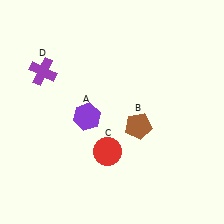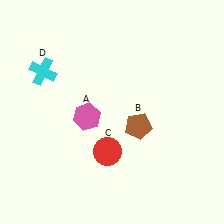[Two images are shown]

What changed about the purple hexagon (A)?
In Image 1, A is purple. In Image 2, it changed to pink.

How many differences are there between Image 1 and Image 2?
There are 2 differences between the two images.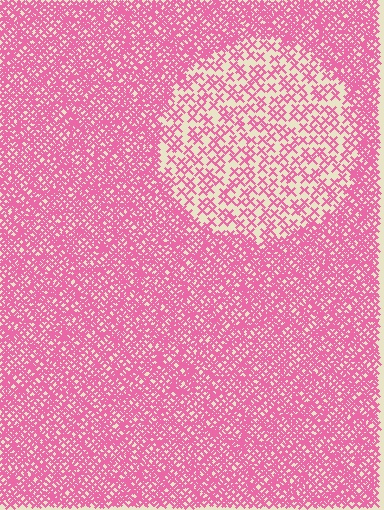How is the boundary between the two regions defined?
The boundary is defined by a change in element density (approximately 2.6x ratio). All elements are the same color, size, and shape.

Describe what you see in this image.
The image contains small pink elements arranged at two different densities. A circle-shaped region is visible where the elements are less densely packed than the surrounding area.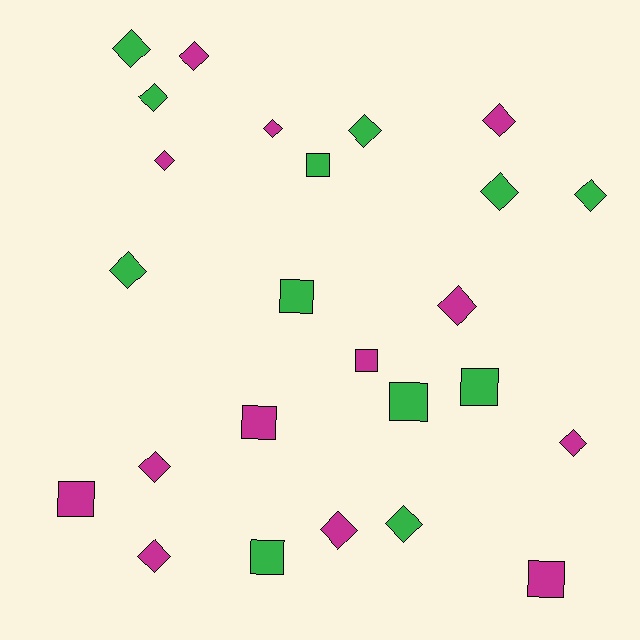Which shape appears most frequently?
Diamond, with 16 objects.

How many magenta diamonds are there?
There are 9 magenta diamonds.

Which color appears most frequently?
Magenta, with 13 objects.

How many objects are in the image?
There are 25 objects.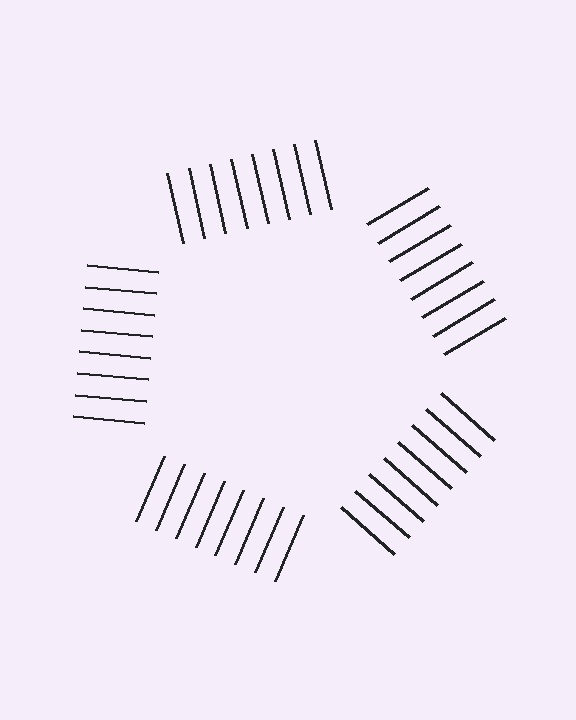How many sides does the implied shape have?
5 sides — the line-ends trace a pentagon.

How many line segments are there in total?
40 — 8 along each of the 5 edges.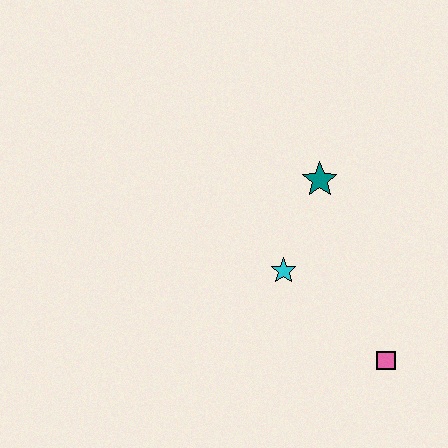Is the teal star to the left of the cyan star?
No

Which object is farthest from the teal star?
The pink square is farthest from the teal star.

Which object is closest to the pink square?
The cyan star is closest to the pink square.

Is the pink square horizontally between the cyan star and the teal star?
No